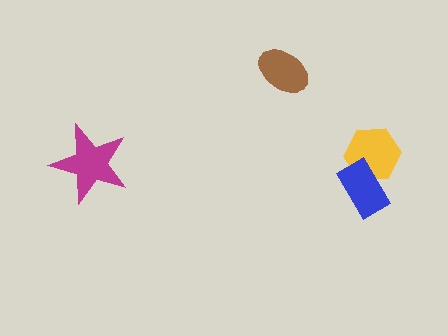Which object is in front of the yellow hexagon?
The blue rectangle is in front of the yellow hexagon.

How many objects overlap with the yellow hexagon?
1 object overlaps with the yellow hexagon.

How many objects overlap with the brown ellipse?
0 objects overlap with the brown ellipse.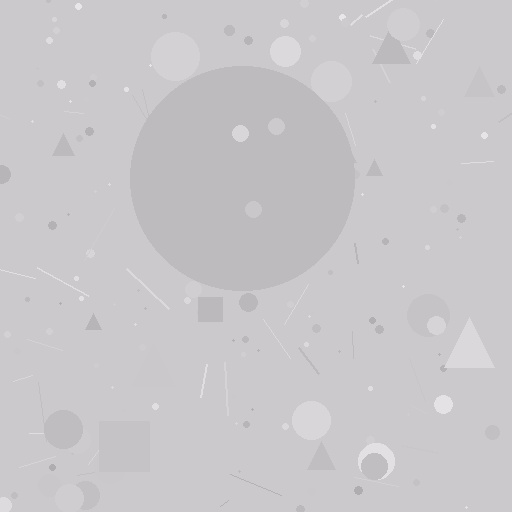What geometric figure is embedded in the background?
A circle is embedded in the background.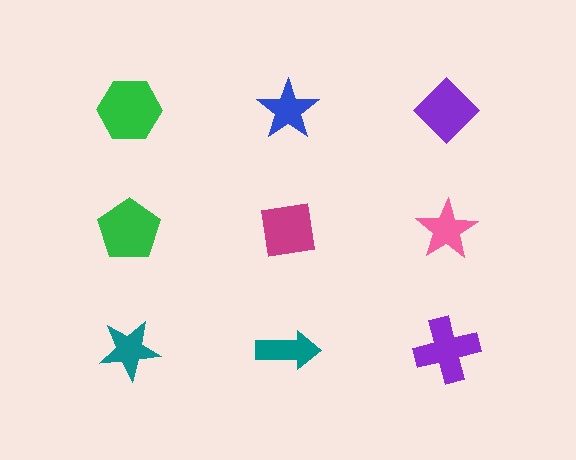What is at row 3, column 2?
A teal arrow.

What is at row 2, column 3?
A pink star.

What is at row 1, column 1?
A green hexagon.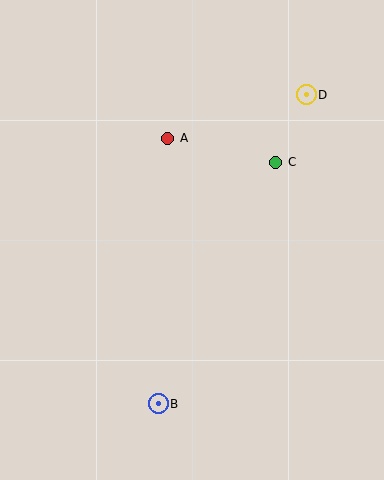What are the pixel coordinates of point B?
Point B is at (158, 404).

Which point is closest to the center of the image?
Point A at (168, 138) is closest to the center.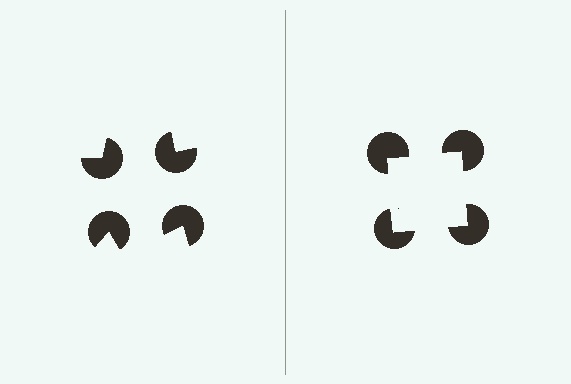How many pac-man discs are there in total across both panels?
8 — 4 on each side.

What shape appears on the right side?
An illusory square.